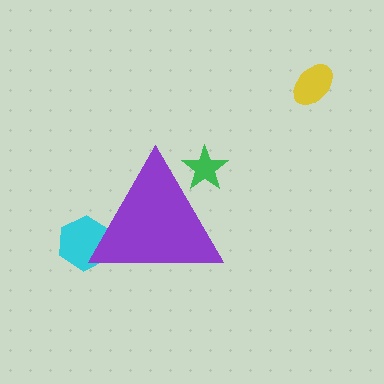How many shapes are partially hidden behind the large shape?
2 shapes are partially hidden.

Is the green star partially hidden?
Yes, the green star is partially hidden behind the purple triangle.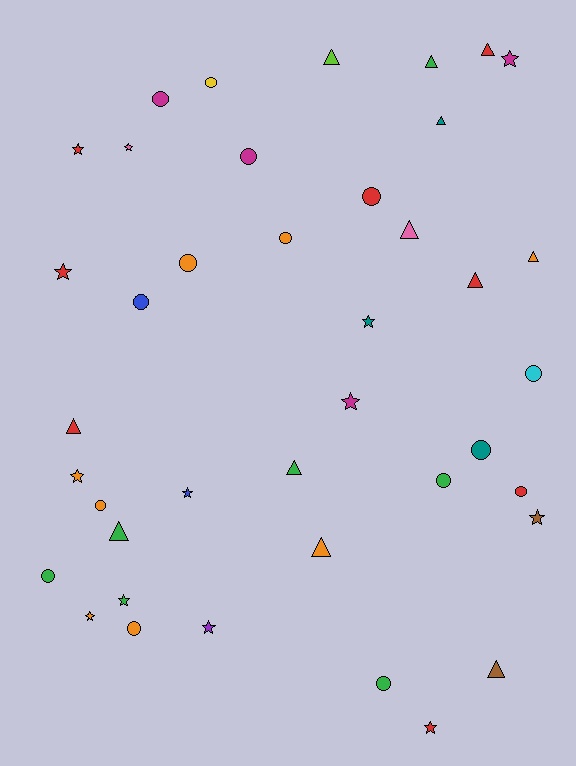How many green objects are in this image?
There are 7 green objects.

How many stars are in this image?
There are 13 stars.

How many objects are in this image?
There are 40 objects.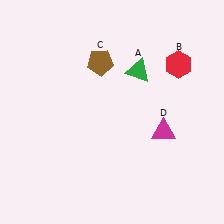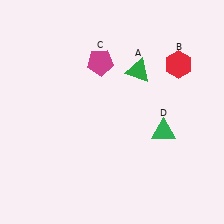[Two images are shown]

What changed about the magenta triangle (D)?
In Image 1, D is magenta. In Image 2, it changed to green.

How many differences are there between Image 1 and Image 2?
There are 2 differences between the two images.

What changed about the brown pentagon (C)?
In Image 1, C is brown. In Image 2, it changed to magenta.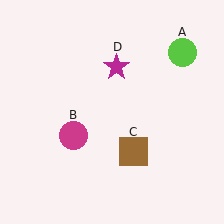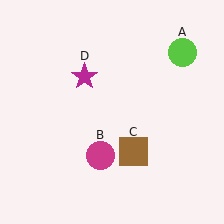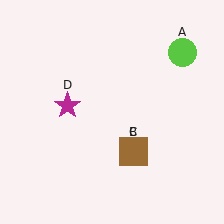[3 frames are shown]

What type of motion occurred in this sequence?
The magenta circle (object B), magenta star (object D) rotated counterclockwise around the center of the scene.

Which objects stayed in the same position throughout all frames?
Lime circle (object A) and brown square (object C) remained stationary.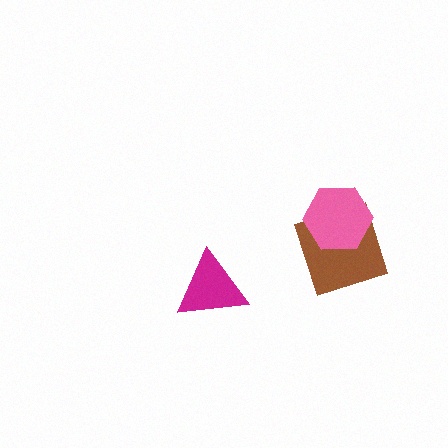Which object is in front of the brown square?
The pink hexagon is in front of the brown square.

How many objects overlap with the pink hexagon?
1 object overlaps with the pink hexagon.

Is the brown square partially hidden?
Yes, it is partially covered by another shape.